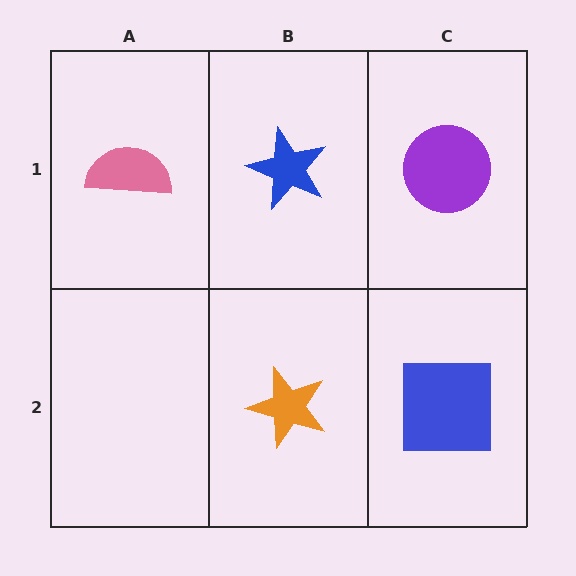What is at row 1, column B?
A blue star.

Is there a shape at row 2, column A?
No, that cell is empty.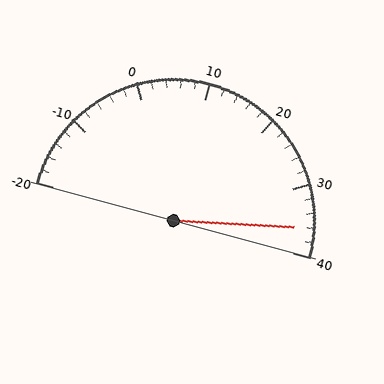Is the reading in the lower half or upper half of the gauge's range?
The reading is in the upper half of the range (-20 to 40).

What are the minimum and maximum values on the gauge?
The gauge ranges from -20 to 40.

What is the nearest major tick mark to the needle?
The nearest major tick mark is 40.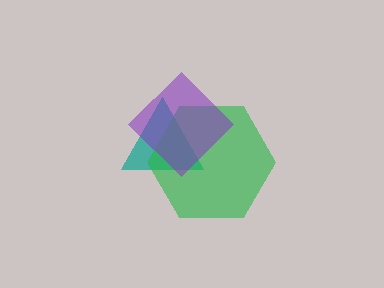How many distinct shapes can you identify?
There are 3 distinct shapes: a teal triangle, a green hexagon, a purple diamond.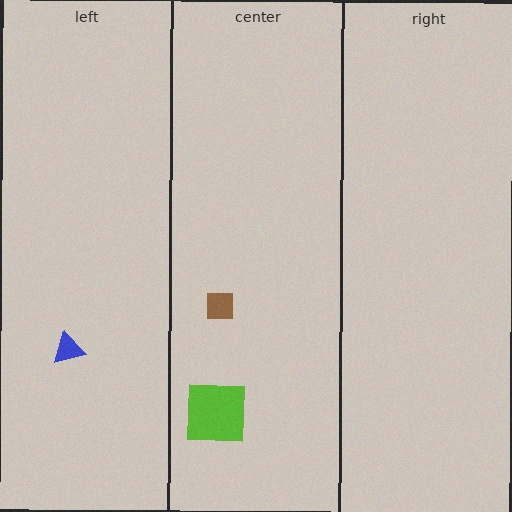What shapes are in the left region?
The blue triangle.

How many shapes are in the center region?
2.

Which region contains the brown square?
The center region.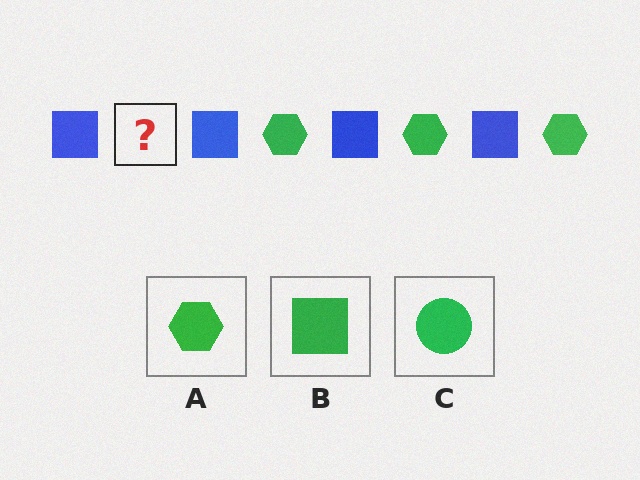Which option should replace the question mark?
Option A.